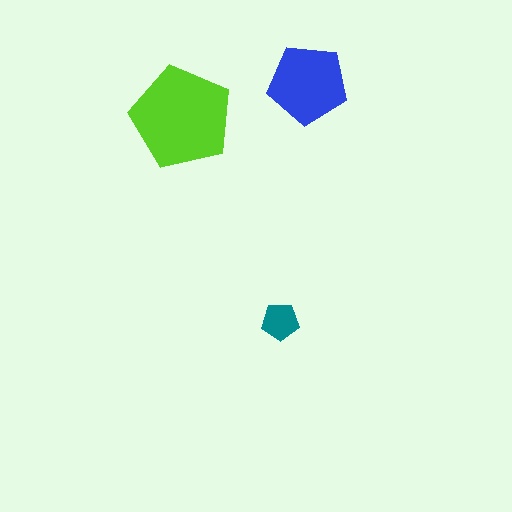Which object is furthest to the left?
The lime pentagon is leftmost.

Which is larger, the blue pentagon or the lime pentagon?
The lime one.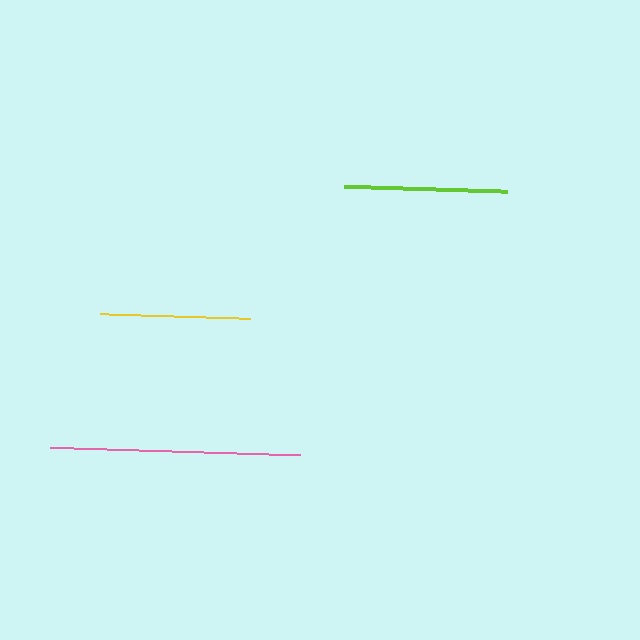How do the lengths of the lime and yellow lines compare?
The lime and yellow lines are approximately the same length.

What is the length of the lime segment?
The lime segment is approximately 164 pixels long.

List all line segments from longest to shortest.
From longest to shortest: pink, lime, yellow.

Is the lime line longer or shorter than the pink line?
The pink line is longer than the lime line.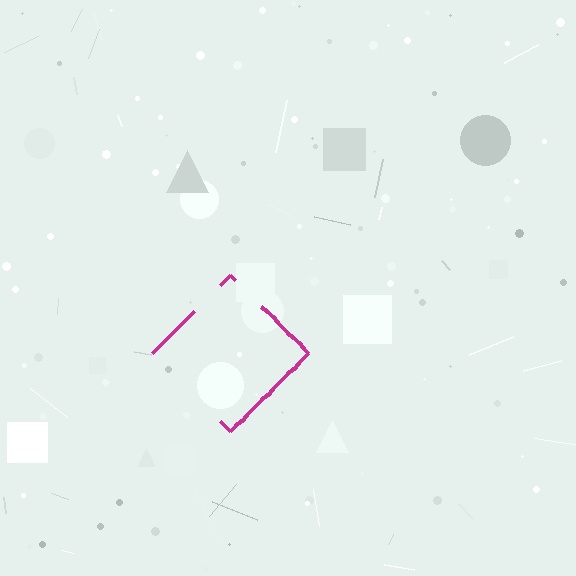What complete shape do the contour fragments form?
The contour fragments form a diamond.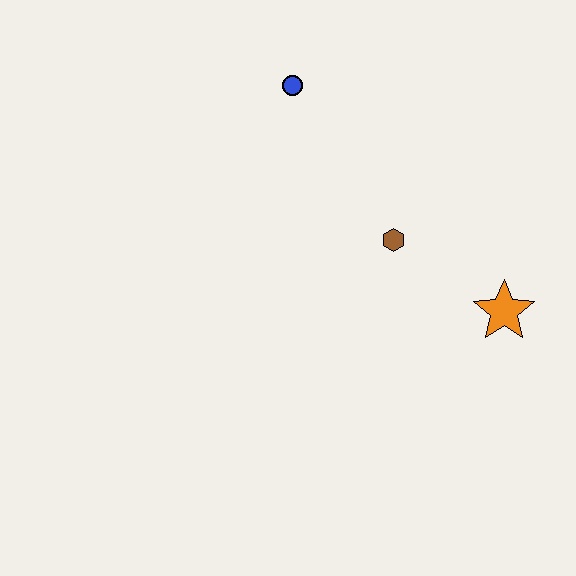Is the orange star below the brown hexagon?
Yes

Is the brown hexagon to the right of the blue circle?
Yes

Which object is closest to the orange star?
The brown hexagon is closest to the orange star.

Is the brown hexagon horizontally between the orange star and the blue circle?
Yes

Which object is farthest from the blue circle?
The orange star is farthest from the blue circle.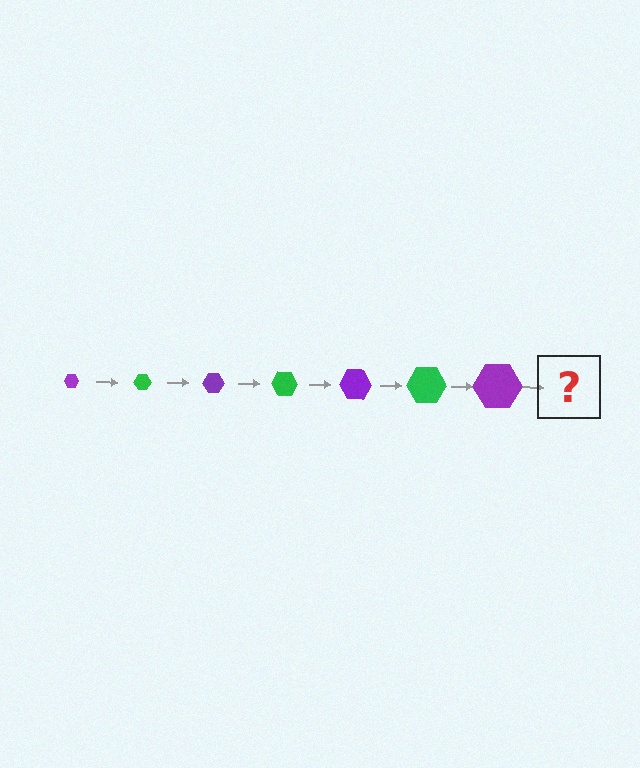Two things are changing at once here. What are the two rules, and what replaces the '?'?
The two rules are that the hexagon grows larger each step and the color cycles through purple and green. The '?' should be a green hexagon, larger than the previous one.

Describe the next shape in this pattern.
It should be a green hexagon, larger than the previous one.